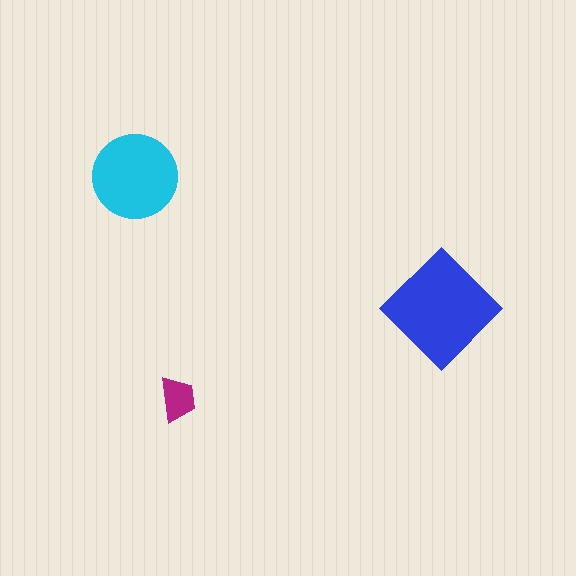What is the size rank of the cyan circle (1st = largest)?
2nd.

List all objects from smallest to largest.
The magenta trapezoid, the cyan circle, the blue diamond.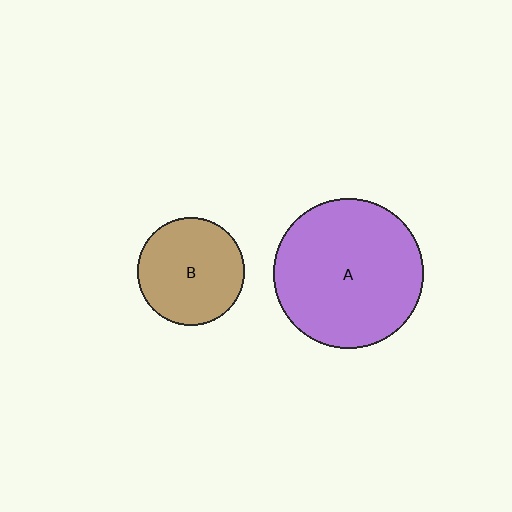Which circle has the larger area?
Circle A (purple).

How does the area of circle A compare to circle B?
Approximately 2.0 times.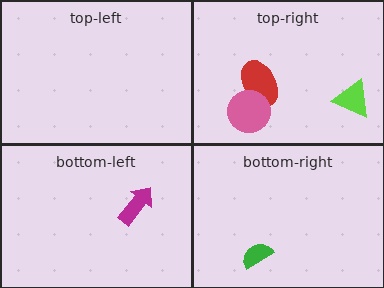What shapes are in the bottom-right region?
The green semicircle.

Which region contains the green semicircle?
The bottom-right region.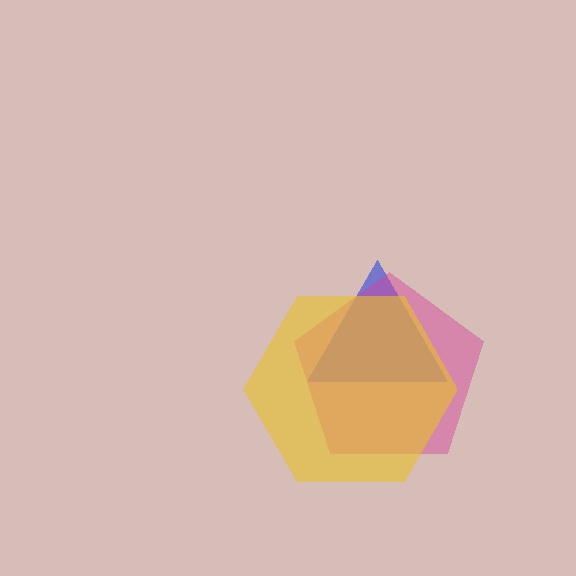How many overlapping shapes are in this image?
There are 3 overlapping shapes in the image.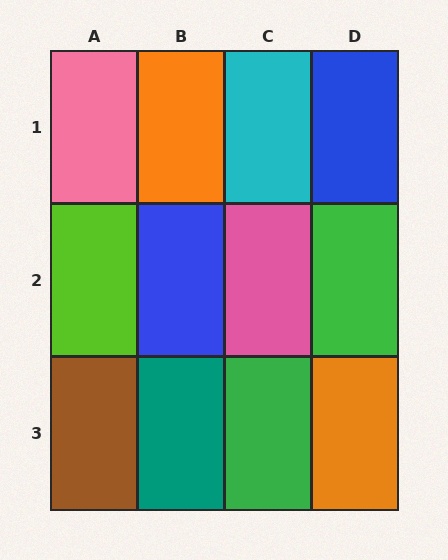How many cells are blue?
2 cells are blue.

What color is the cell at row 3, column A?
Brown.